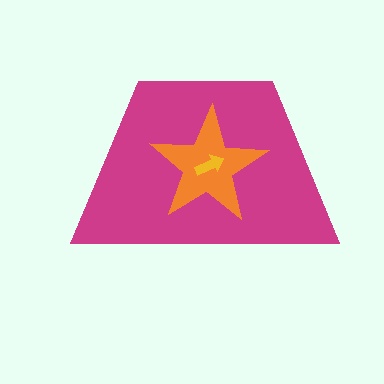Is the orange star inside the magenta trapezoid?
Yes.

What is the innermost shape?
The yellow arrow.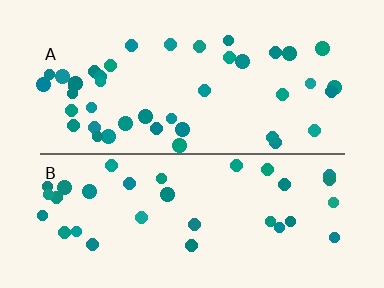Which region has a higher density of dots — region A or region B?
A (the top).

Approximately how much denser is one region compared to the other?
Approximately 1.2× — region A over region B.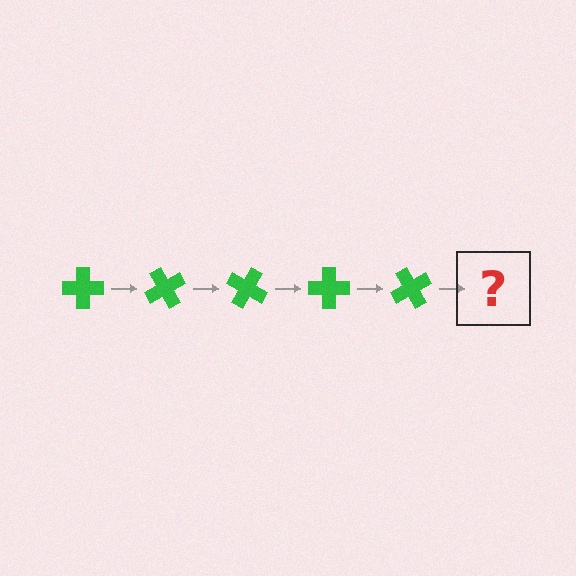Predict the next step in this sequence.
The next step is a green cross rotated 300 degrees.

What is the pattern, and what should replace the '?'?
The pattern is that the cross rotates 60 degrees each step. The '?' should be a green cross rotated 300 degrees.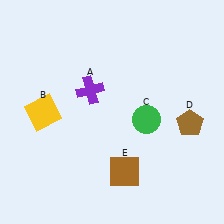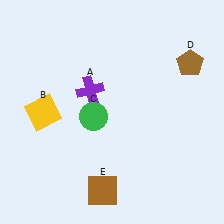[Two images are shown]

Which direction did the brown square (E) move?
The brown square (E) moved left.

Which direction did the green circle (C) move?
The green circle (C) moved left.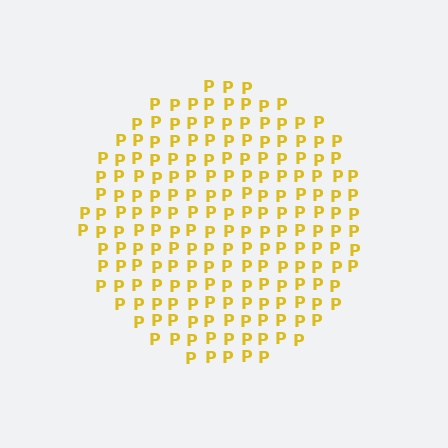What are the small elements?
The small elements are letter P's.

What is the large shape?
The large shape is a circle.